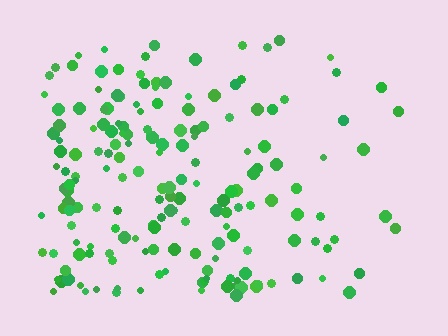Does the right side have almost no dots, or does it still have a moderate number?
Still a moderate number, just noticeably fewer than the left.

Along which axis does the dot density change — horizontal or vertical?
Horizontal.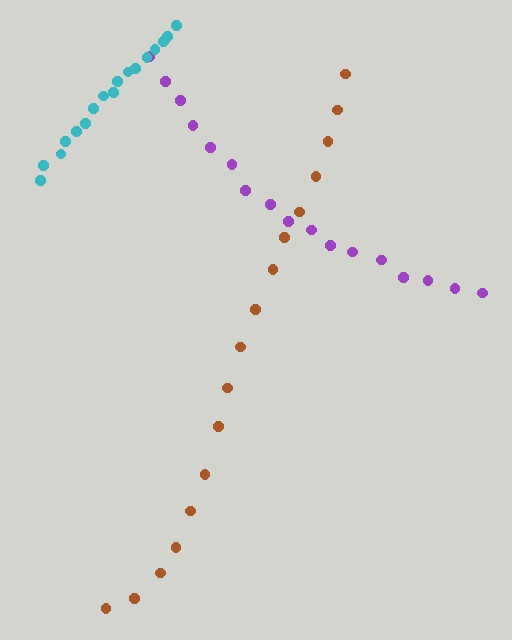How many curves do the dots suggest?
There are 3 distinct paths.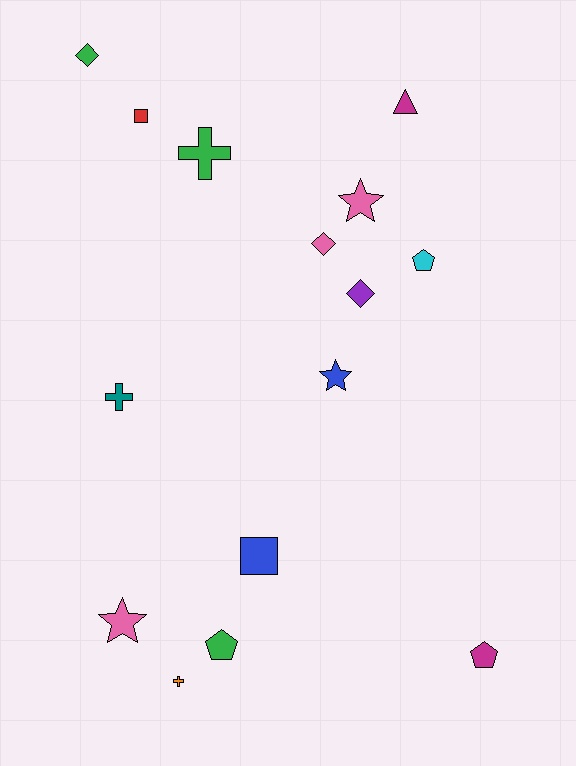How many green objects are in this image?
There are 3 green objects.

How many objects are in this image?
There are 15 objects.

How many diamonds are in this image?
There are 3 diamonds.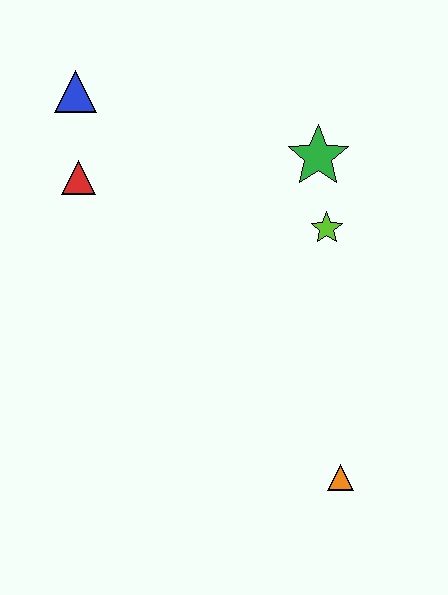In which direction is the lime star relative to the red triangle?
The lime star is to the right of the red triangle.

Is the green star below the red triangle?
No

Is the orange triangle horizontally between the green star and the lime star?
No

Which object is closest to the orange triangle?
The lime star is closest to the orange triangle.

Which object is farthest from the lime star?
The blue triangle is farthest from the lime star.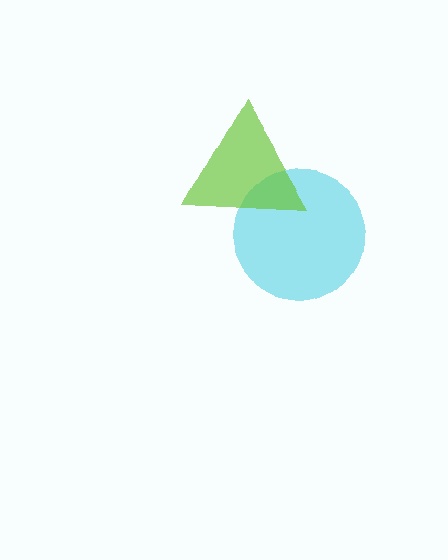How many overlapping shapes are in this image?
There are 2 overlapping shapes in the image.